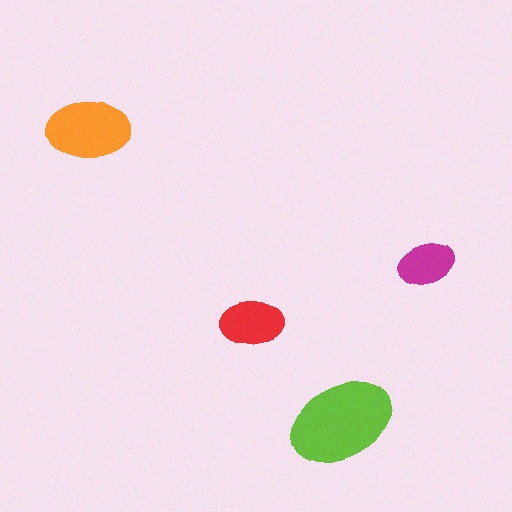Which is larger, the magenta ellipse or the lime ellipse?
The lime one.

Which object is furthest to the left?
The orange ellipse is leftmost.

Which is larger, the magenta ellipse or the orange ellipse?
The orange one.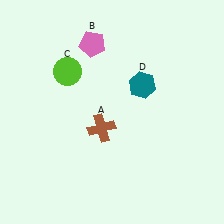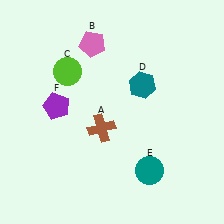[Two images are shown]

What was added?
A teal circle (E), a purple pentagon (F) were added in Image 2.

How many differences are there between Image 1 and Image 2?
There are 2 differences between the two images.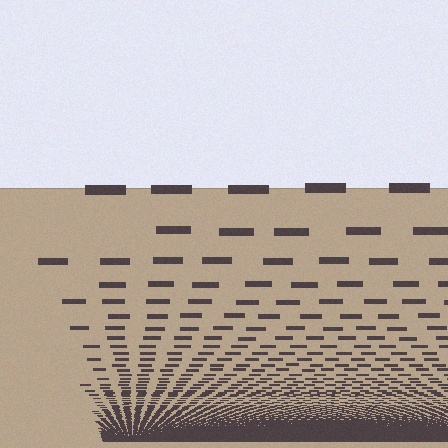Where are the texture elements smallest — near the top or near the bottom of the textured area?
Near the bottom.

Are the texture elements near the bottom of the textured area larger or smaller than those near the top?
Smaller. The gradient is inverted — elements near the bottom are smaller and denser.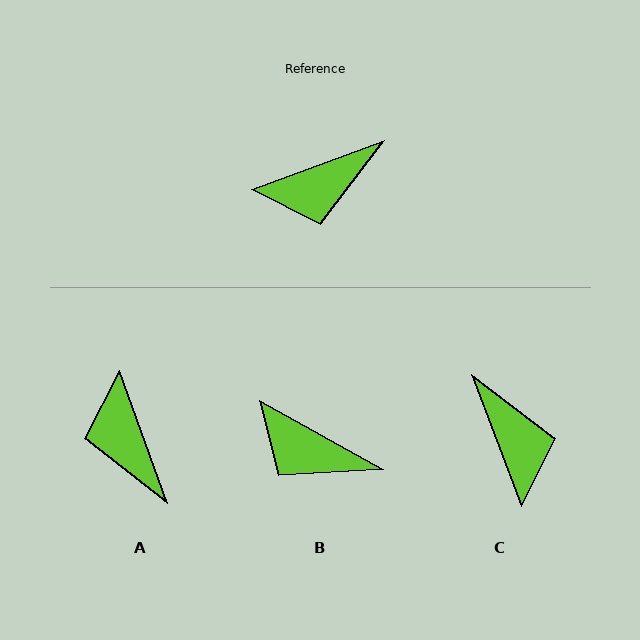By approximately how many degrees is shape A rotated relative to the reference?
Approximately 90 degrees clockwise.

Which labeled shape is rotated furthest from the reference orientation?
C, about 91 degrees away.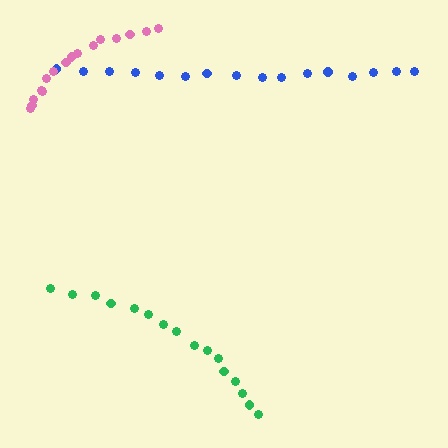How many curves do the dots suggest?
There are 3 distinct paths.